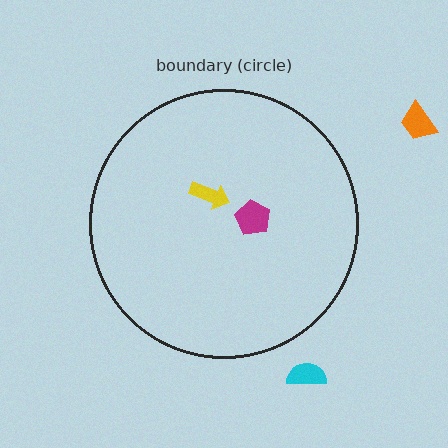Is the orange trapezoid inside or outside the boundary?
Outside.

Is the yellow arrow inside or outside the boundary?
Inside.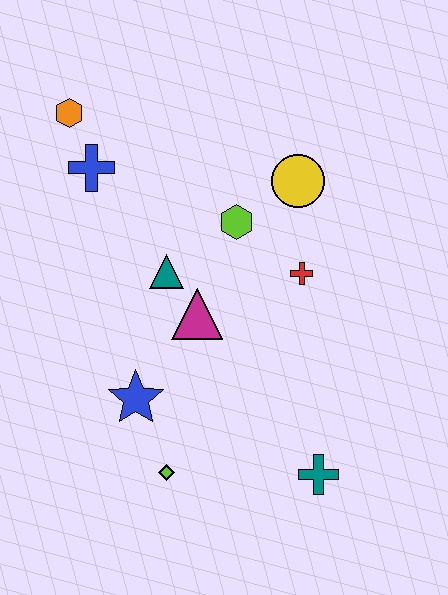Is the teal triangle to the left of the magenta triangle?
Yes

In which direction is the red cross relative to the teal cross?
The red cross is above the teal cross.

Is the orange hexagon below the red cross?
No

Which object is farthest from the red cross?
The orange hexagon is farthest from the red cross.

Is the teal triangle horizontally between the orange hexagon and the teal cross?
Yes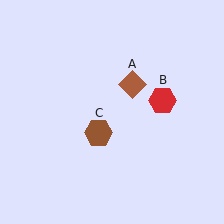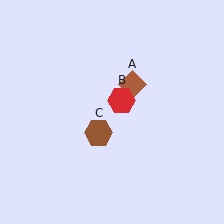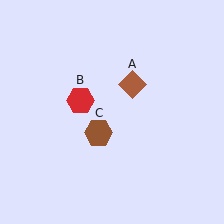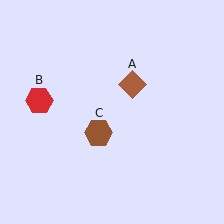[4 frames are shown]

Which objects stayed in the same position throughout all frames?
Brown diamond (object A) and brown hexagon (object C) remained stationary.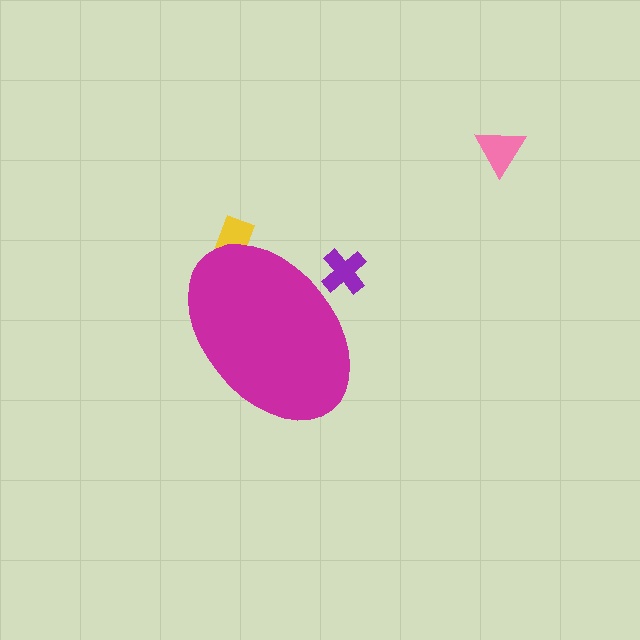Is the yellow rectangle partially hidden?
Yes, the yellow rectangle is partially hidden behind the magenta ellipse.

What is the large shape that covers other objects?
A magenta ellipse.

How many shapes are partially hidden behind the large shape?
2 shapes are partially hidden.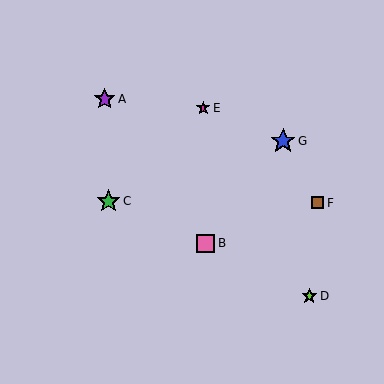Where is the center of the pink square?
The center of the pink square is at (206, 243).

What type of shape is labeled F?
Shape F is a brown square.